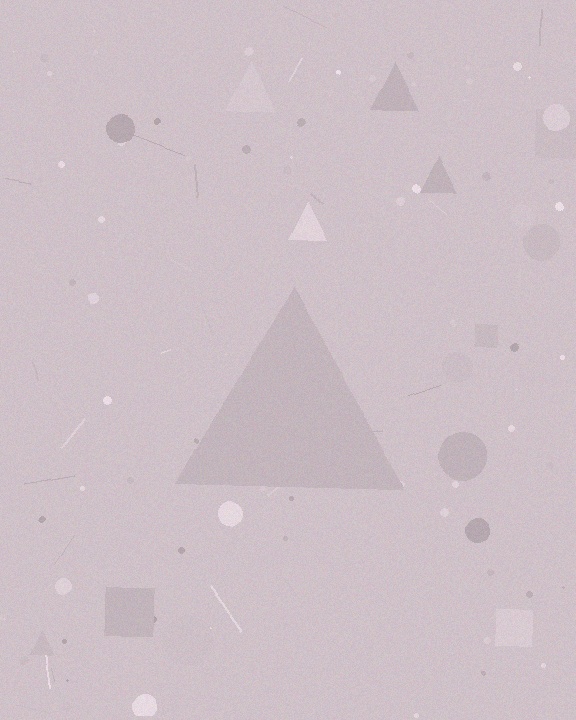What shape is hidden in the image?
A triangle is hidden in the image.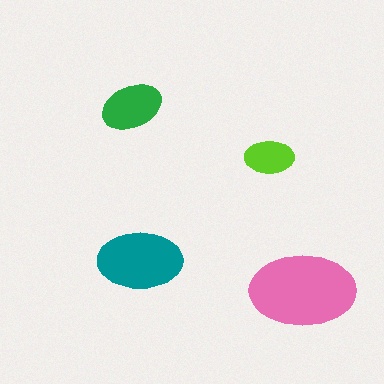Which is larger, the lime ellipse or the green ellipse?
The green one.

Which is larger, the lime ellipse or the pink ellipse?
The pink one.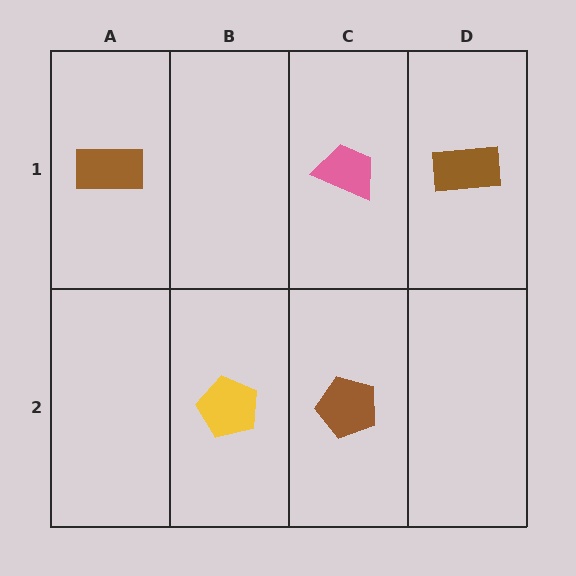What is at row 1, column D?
A brown rectangle.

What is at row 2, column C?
A brown pentagon.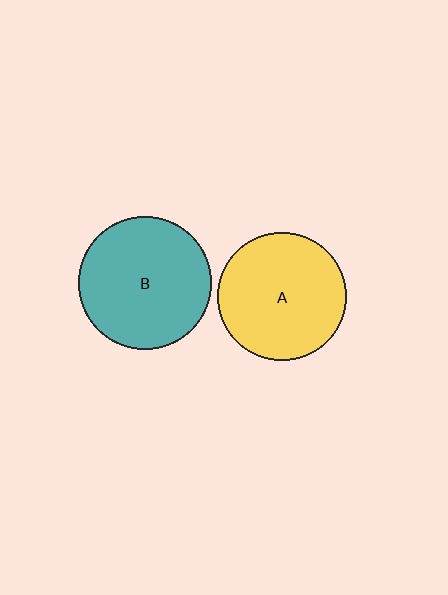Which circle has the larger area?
Circle B (teal).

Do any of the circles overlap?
No, none of the circles overlap.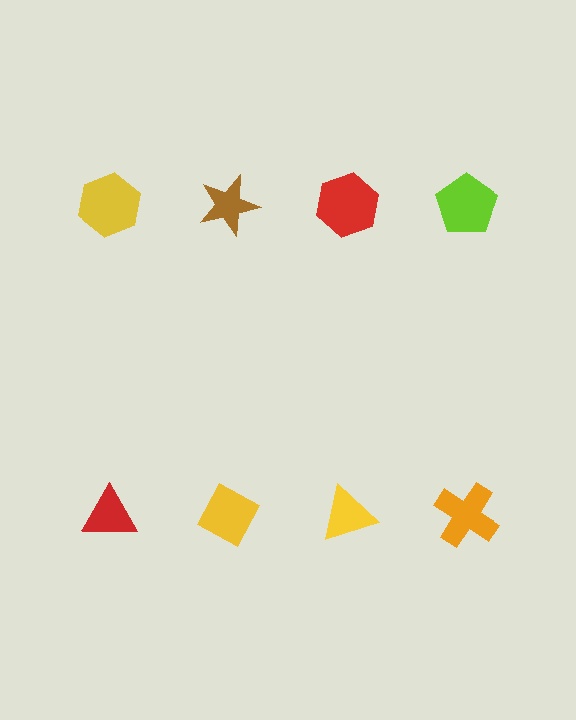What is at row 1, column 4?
A lime pentagon.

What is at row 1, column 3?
A red hexagon.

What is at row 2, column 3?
A yellow triangle.